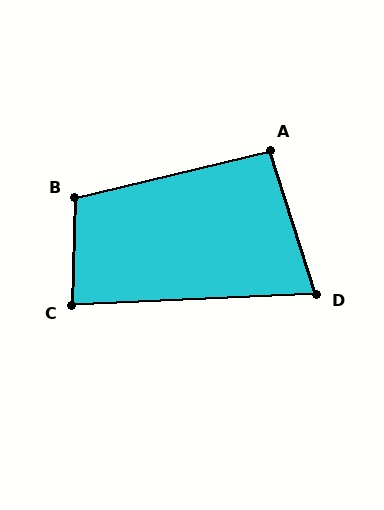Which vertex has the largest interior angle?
B, at approximately 105 degrees.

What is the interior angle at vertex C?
Approximately 86 degrees (approximately right).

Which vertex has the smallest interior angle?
D, at approximately 75 degrees.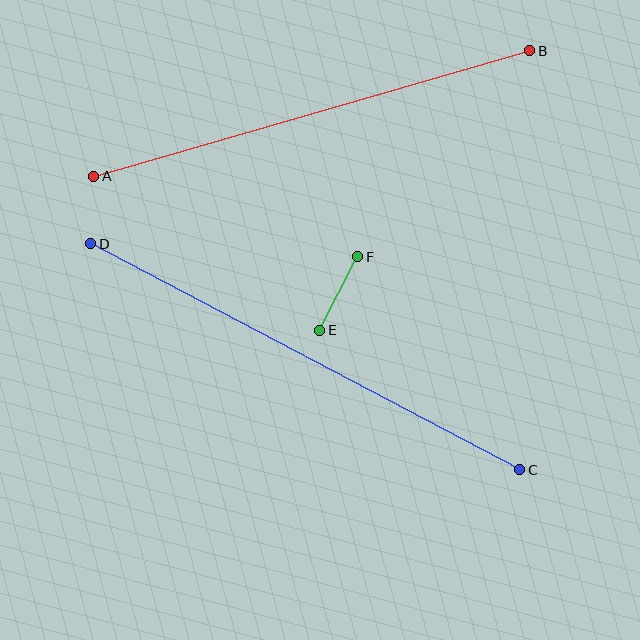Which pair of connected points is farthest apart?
Points C and D are farthest apart.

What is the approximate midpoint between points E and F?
The midpoint is at approximately (339, 294) pixels.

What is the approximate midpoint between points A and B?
The midpoint is at approximately (312, 113) pixels.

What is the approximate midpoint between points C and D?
The midpoint is at approximately (305, 357) pixels.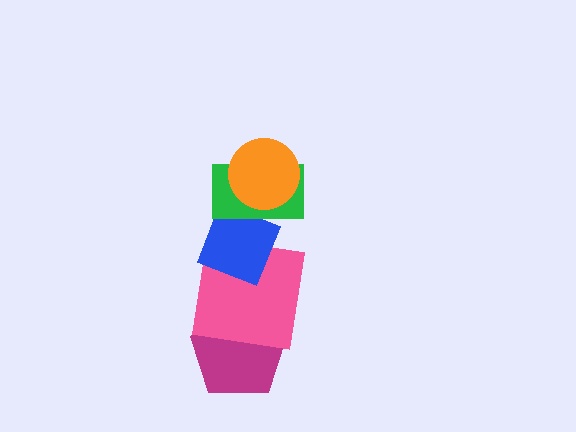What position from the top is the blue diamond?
The blue diamond is 3rd from the top.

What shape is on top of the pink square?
The blue diamond is on top of the pink square.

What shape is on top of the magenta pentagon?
The pink square is on top of the magenta pentagon.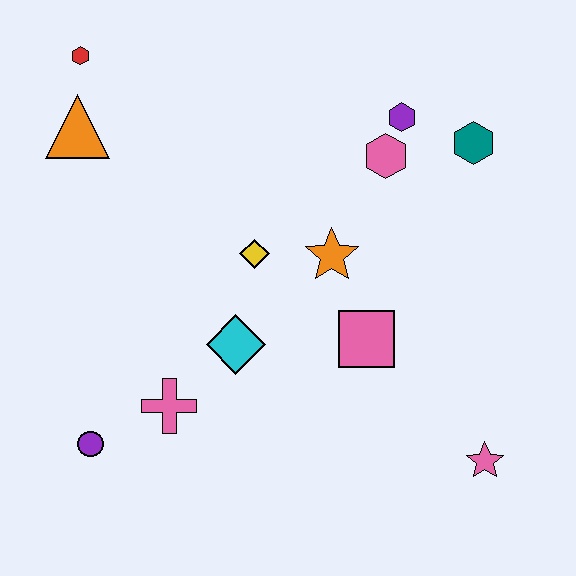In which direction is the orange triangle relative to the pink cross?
The orange triangle is above the pink cross.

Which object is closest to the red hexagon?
The orange triangle is closest to the red hexagon.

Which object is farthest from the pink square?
The red hexagon is farthest from the pink square.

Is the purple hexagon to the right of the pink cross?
Yes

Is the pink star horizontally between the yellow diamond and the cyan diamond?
No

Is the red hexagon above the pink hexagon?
Yes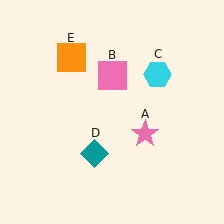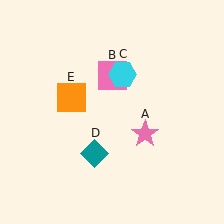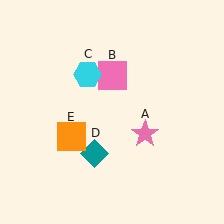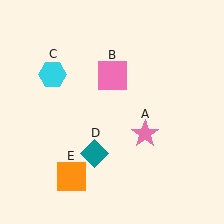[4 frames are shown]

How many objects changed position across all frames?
2 objects changed position: cyan hexagon (object C), orange square (object E).